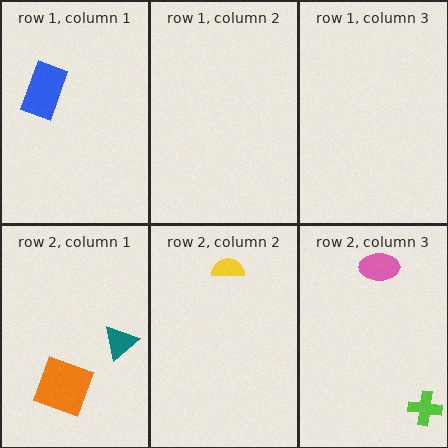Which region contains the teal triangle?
The row 2, column 1 region.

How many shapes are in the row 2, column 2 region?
1.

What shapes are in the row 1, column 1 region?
The blue rectangle.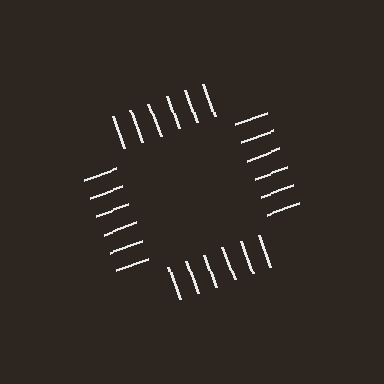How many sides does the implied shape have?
4 sides — the line-ends trace a square.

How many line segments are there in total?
24 — 6 along each of the 4 edges.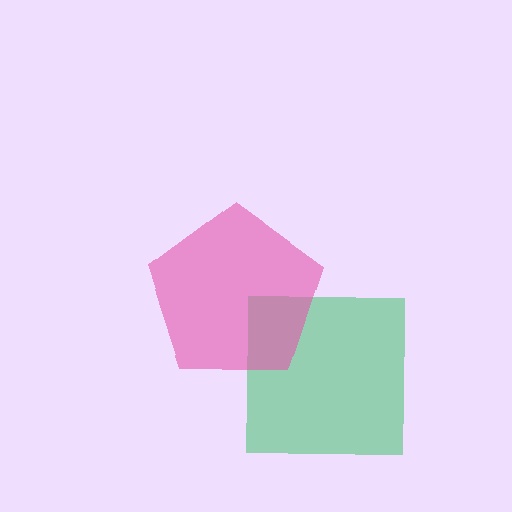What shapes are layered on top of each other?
The layered shapes are: a green square, a pink pentagon.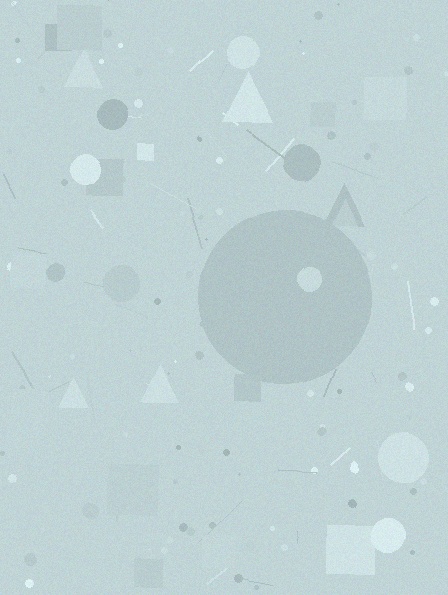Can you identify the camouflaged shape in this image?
The camouflaged shape is a circle.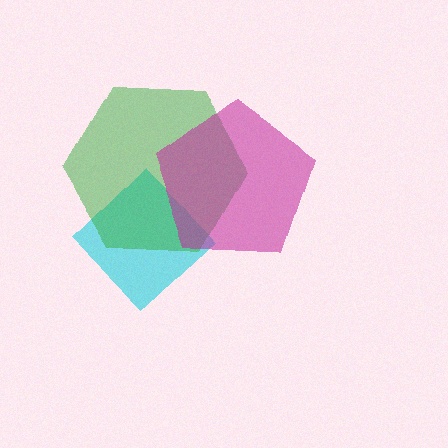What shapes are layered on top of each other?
The layered shapes are: a cyan diamond, a green hexagon, a magenta pentagon.